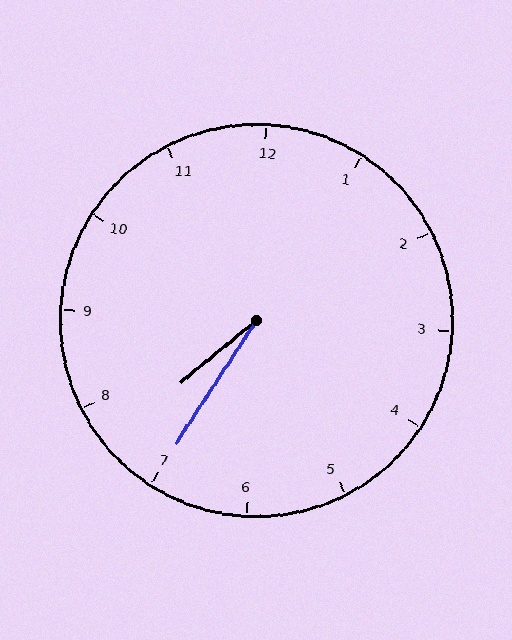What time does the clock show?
7:35.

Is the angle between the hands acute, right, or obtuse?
It is acute.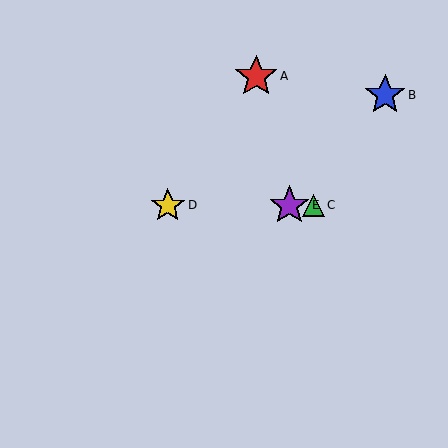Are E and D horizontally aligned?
Yes, both are at y≈205.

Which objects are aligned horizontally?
Objects C, D, E are aligned horizontally.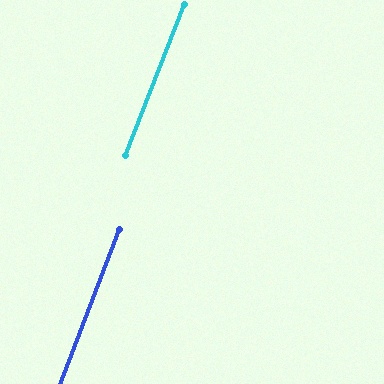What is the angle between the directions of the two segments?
Approximately 0 degrees.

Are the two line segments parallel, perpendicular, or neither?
Parallel — their directions differ by only 0.2°.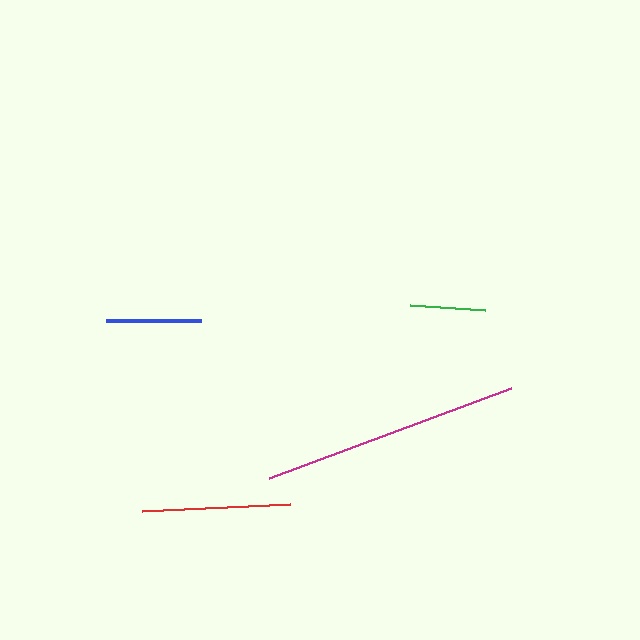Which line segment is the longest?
The magenta line is the longest at approximately 259 pixels.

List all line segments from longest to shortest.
From longest to shortest: magenta, red, blue, green.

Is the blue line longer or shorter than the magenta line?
The magenta line is longer than the blue line.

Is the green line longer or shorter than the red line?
The red line is longer than the green line.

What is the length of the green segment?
The green segment is approximately 75 pixels long.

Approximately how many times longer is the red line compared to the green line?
The red line is approximately 2.0 times the length of the green line.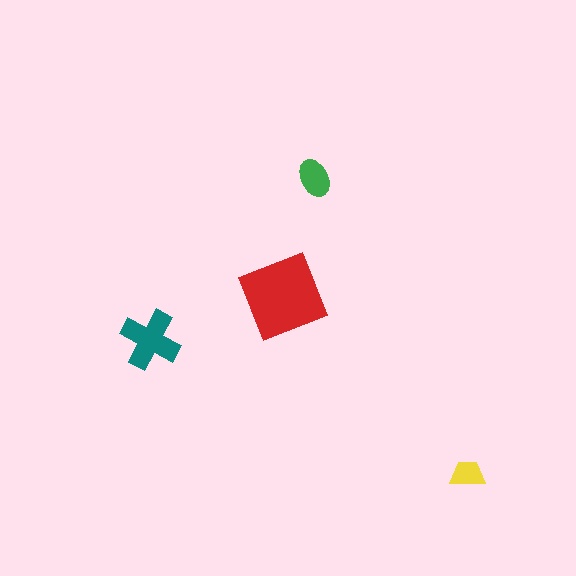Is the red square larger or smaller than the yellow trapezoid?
Larger.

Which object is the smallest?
The yellow trapezoid.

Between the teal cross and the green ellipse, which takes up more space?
The teal cross.